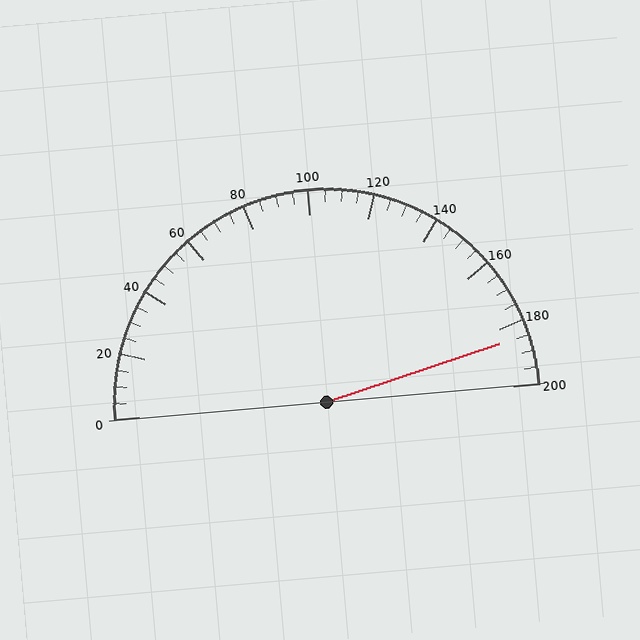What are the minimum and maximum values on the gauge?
The gauge ranges from 0 to 200.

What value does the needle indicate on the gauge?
The needle indicates approximately 185.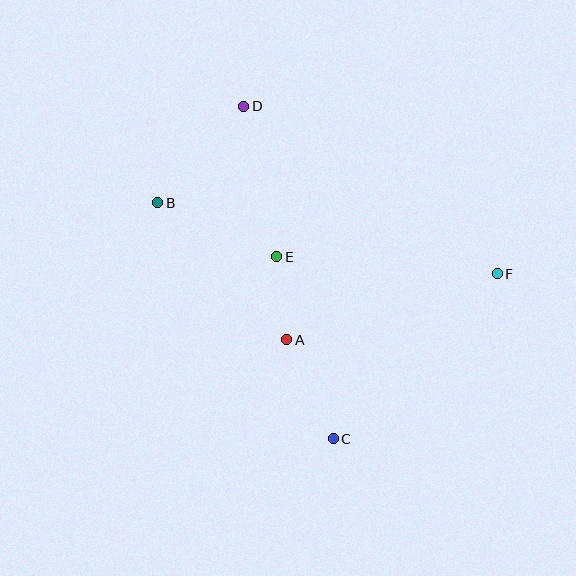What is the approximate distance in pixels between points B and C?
The distance between B and C is approximately 294 pixels.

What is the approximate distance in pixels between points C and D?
The distance between C and D is approximately 344 pixels.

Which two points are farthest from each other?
Points B and F are farthest from each other.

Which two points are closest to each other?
Points A and E are closest to each other.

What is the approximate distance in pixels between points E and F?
The distance between E and F is approximately 221 pixels.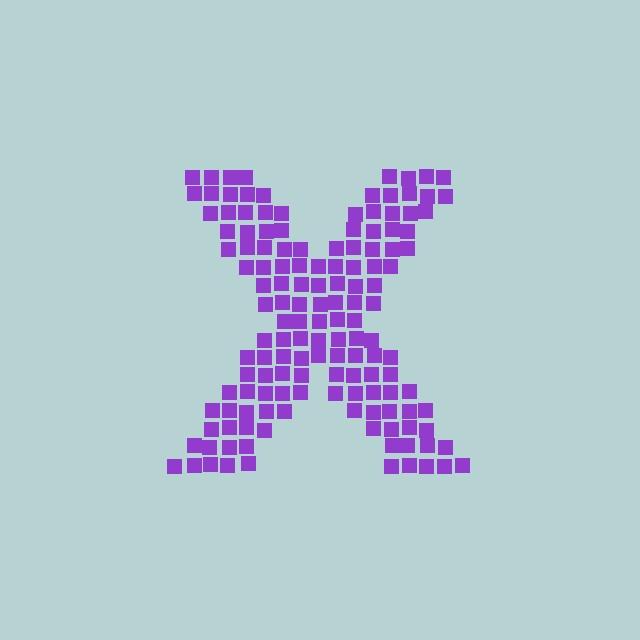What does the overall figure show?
The overall figure shows the letter X.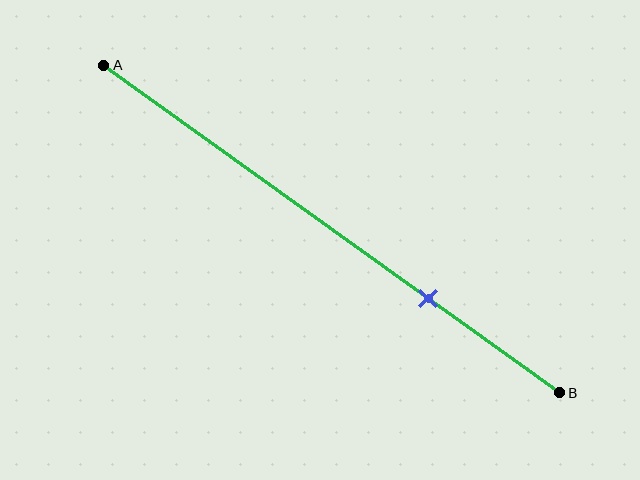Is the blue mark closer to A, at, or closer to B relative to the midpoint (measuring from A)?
The blue mark is closer to point B than the midpoint of segment AB.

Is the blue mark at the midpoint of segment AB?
No, the mark is at about 70% from A, not at the 50% midpoint.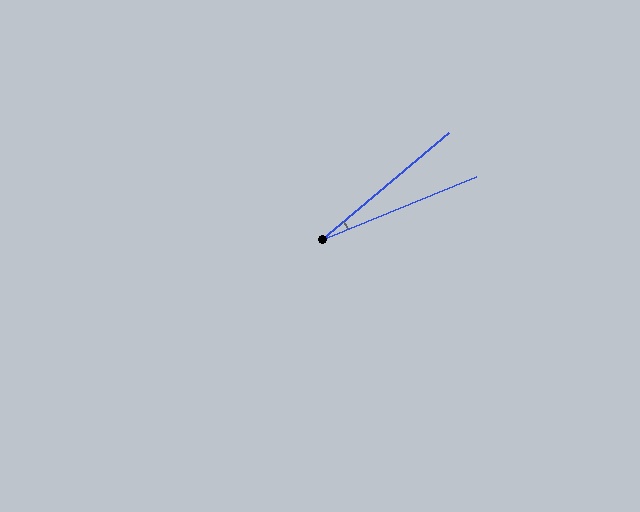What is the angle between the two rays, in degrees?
Approximately 18 degrees.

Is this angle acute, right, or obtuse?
It is acute.